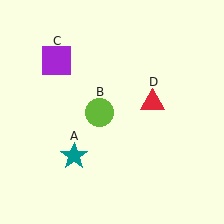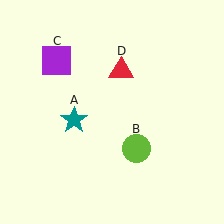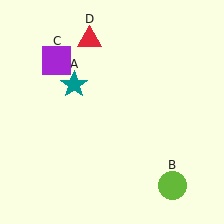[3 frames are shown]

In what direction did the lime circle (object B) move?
The lime circle (object B) moved down and to the right.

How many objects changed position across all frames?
3 objects changed position: teal star (object A), lime circle (object B), red triangle (object D).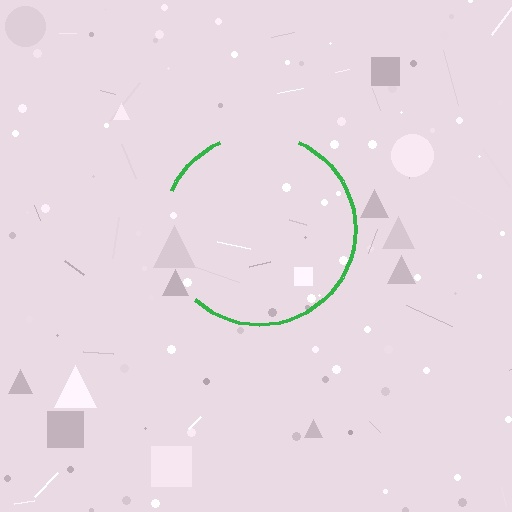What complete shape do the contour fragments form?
The contour fragments form a circle.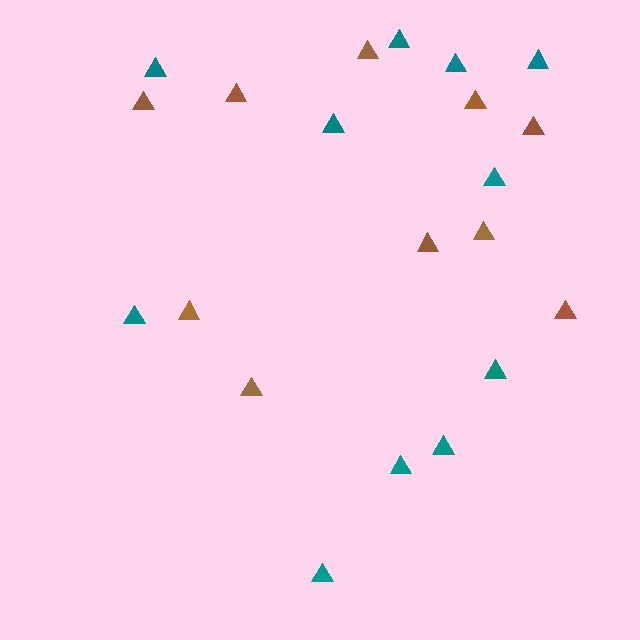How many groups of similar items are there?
There are 2 groups: one group of brown triangles (10) and one group of teal triangles (11).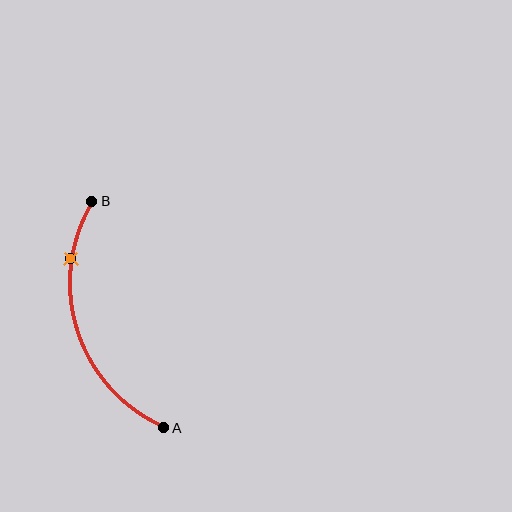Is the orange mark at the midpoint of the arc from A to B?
No. The orange mark lies on the arc but is closer to endpoint B. The arc midpoint would be at the point on the curve equidistant along the arc from both A and B.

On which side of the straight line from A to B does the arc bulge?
The arc bulges to the left of the straight line connecting A and B.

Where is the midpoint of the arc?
The arc midpoint is the point on the curve farthest from the straight line joining A and B. It sits to the left of that line.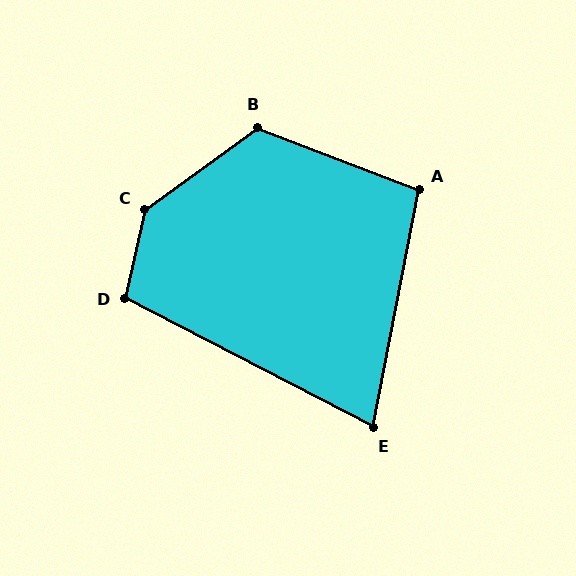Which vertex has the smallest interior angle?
E, at approximately 73 degrees.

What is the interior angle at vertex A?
Approximately 100 degrees (obtuse).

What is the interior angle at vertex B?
Approximately 123 degrees (obtuse).